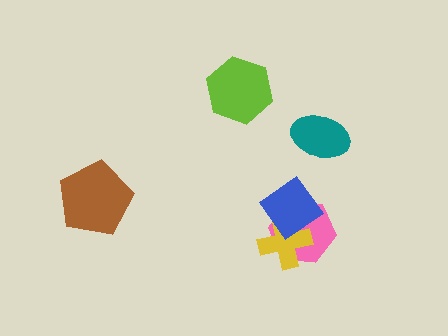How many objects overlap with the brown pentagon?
0 objects overlap with the brown pentagon.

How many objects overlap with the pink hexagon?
2 objects overlap with the pink hexagon.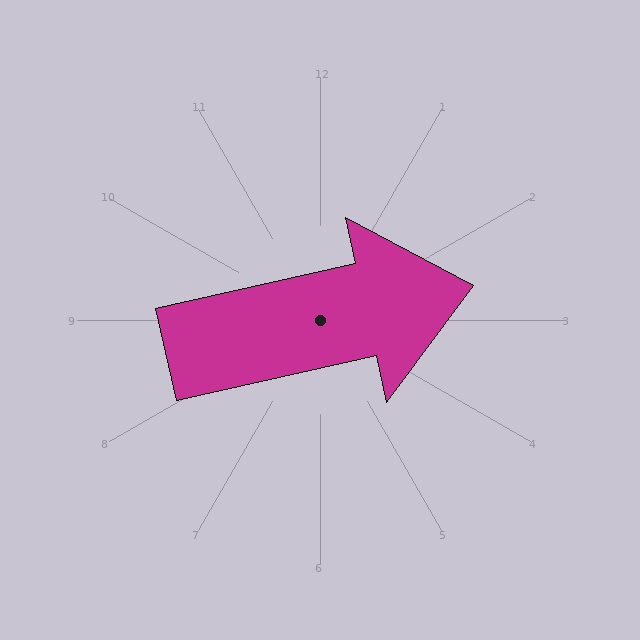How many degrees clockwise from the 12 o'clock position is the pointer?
Approximately 77 degrees.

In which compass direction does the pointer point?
East.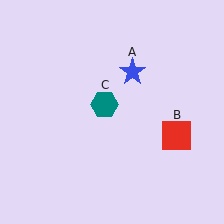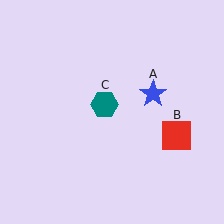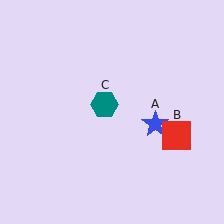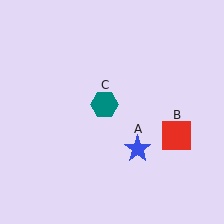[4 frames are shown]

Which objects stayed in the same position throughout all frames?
Red square (object B) and teal hexagon (object C) remained stationary.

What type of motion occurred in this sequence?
The blue star (object A) rotated clockwise around the center of the scene.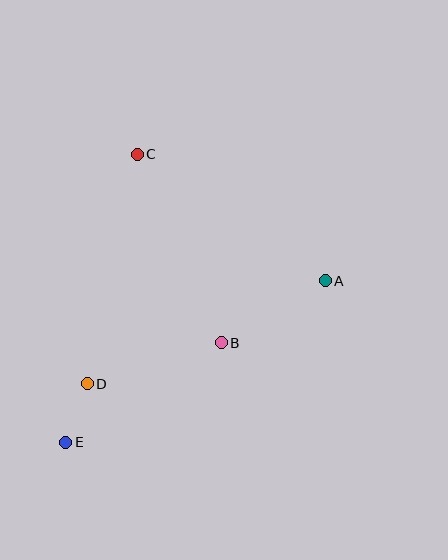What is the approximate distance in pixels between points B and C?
The distance between B and C is approximately 206 pixels.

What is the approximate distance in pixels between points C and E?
The distance between C and E is approximately 297 pixels.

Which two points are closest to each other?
Points D and E are closest to each other.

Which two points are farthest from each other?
Points A and E are farthest from each other.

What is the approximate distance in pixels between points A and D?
The distance between A and D is approximately 259 pixels.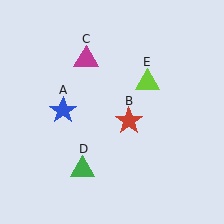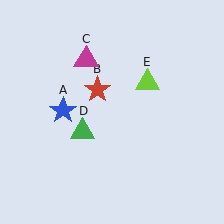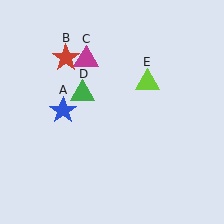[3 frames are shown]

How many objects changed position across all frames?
2 objects changed position: red star (object B), green triangle (object D).